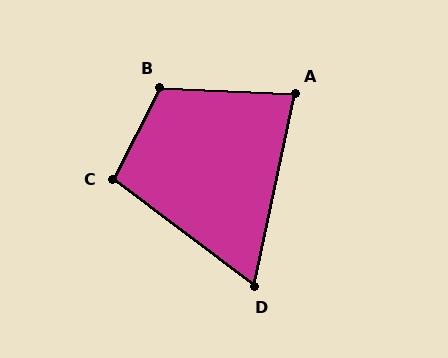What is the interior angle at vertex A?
Approximately 80 degrees (acute).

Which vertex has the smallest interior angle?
D, at approximately 65 degrees.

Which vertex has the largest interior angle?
B, at approximately 115 degrees.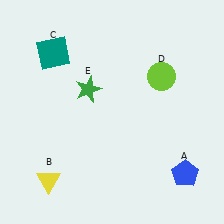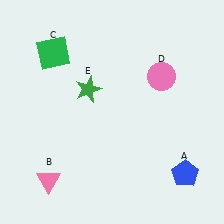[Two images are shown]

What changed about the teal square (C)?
In Image 1, C is teal. In Image 2, it changed to green.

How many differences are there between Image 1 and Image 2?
There are 3 differences between the two images.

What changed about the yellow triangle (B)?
In Image 1, B is yellow. In Image 2, it changed to pink.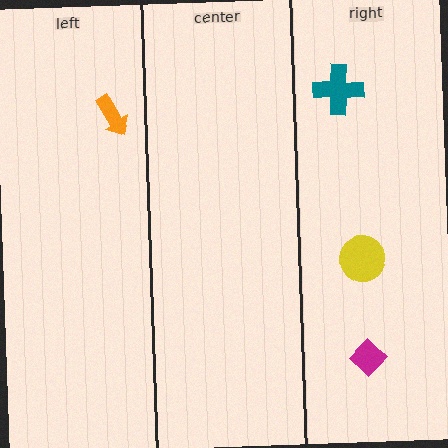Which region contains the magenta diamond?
The right region.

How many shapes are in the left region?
1.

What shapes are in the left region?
The orange arrow.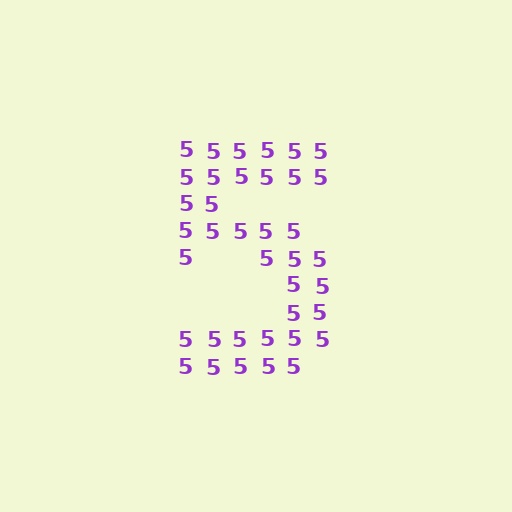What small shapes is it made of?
It is made of small digit 5's.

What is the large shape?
The large shape is the digit 5.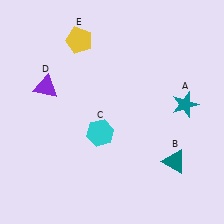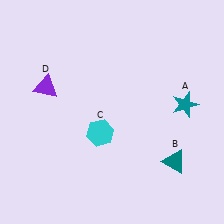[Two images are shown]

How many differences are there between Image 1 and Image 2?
There is 1 difference between the two images.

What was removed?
The yellow pentagon (E) was removed in Image 2.